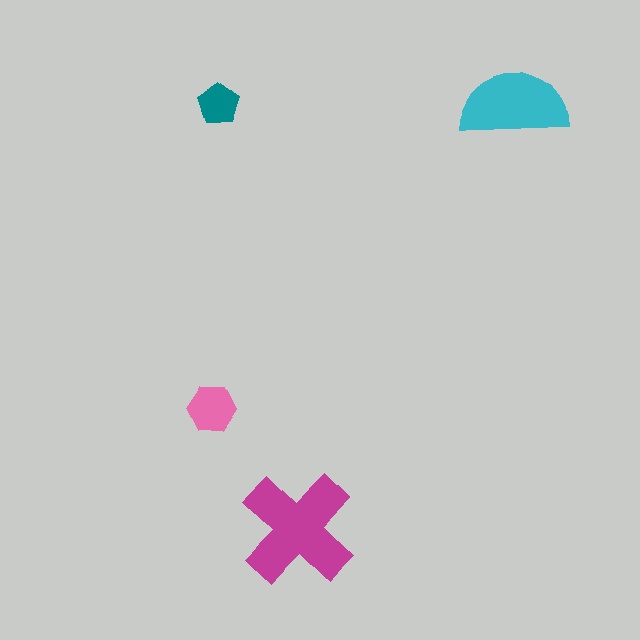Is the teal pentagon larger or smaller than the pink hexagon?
Smaller.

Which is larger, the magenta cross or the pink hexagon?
The magenta cross.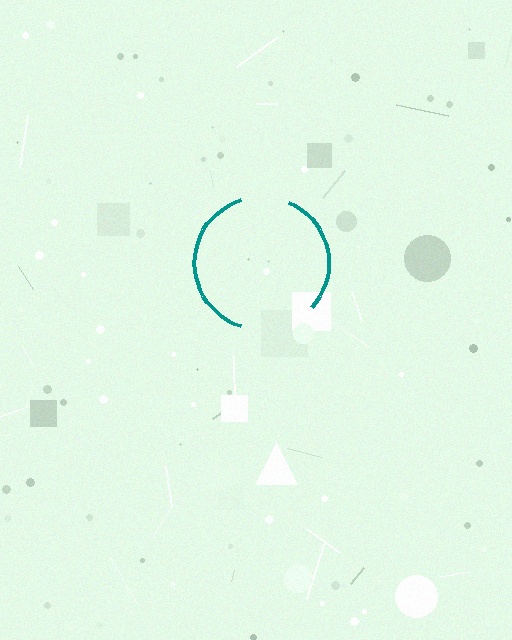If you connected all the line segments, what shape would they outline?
They would outline a circle.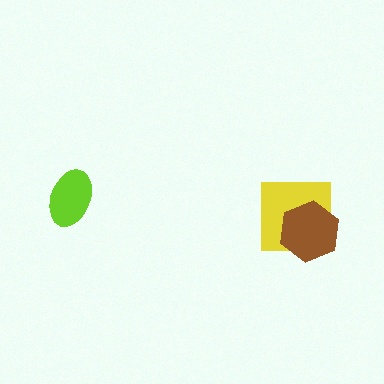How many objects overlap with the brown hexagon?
1 object overlaps with the brown hexagon.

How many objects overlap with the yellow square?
1 object overlaps with the yellow square.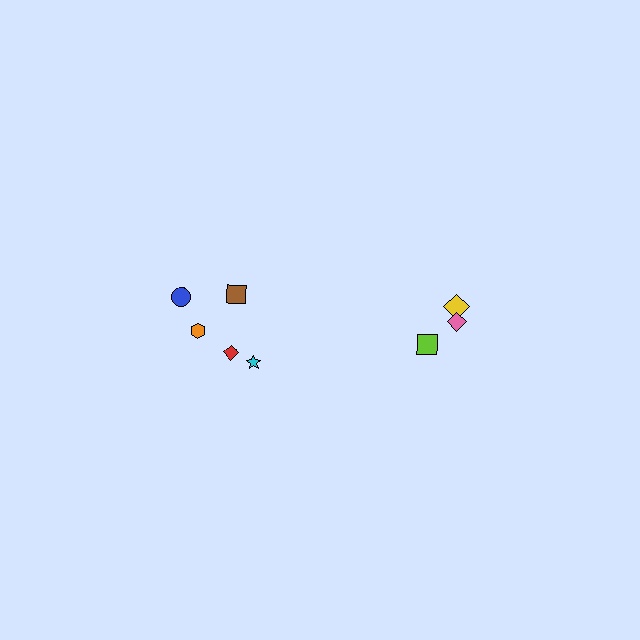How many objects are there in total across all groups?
There are 8 objects.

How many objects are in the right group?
There are 3 objects.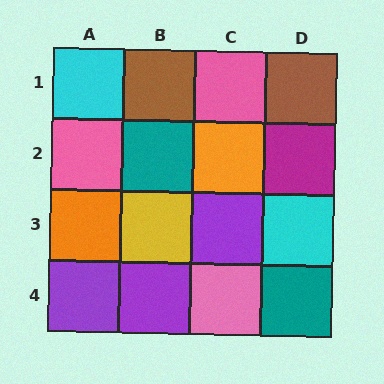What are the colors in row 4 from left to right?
Purple, purple, pink, teal.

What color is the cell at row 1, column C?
Pink.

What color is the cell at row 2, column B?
Teal.